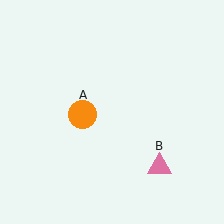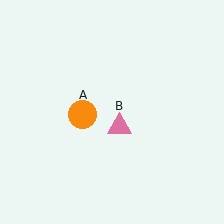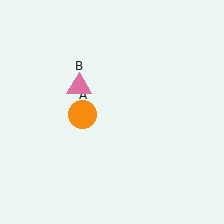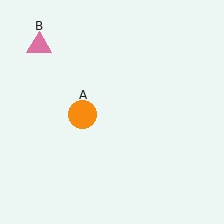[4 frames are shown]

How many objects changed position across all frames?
1 object changed position: pink triangle (object B).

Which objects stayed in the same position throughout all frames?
Orange circle (object A) remained stationary.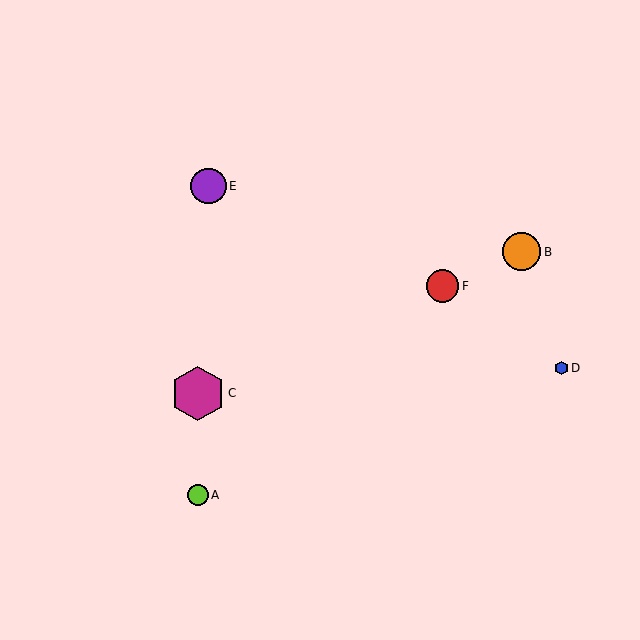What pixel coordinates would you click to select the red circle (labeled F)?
Click at (442, 286) to select the red circle F.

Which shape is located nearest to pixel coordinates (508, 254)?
The orange circle (labeled B) at (522, 252) is nearest to that location.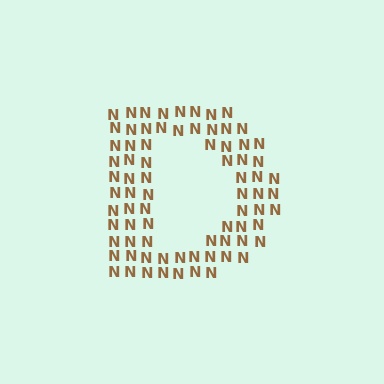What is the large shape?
The large shape is the letter D.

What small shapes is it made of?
It is made of small letter N's.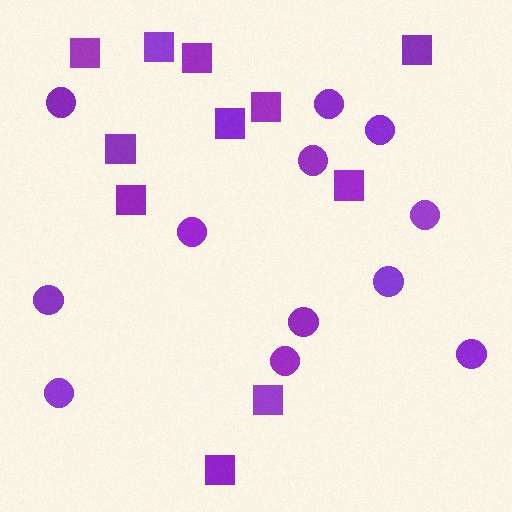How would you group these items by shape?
There are 2 groups: one group of circles (12) and one group of squares (11).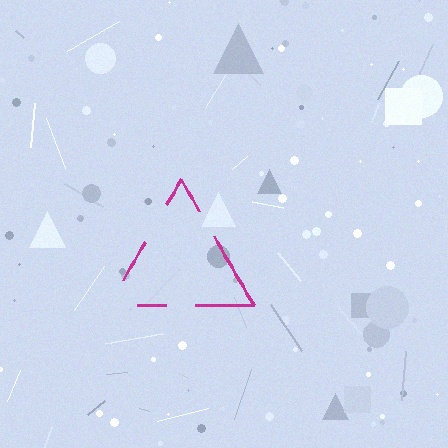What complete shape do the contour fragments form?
The contour fragments form a triangle.